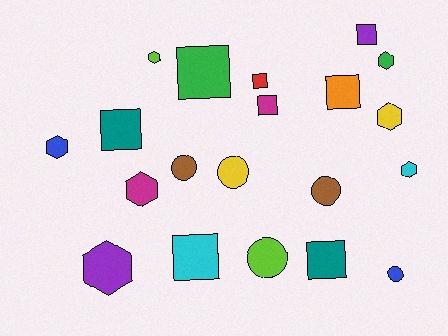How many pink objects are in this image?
There are no pink objects.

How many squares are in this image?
There are 8 squares.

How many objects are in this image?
There are 20 objects.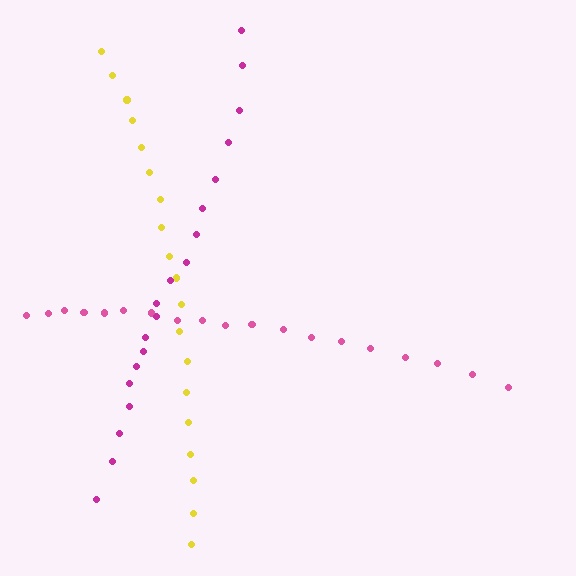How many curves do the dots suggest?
There are 3 distinct paths.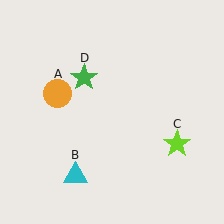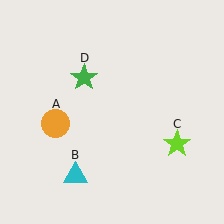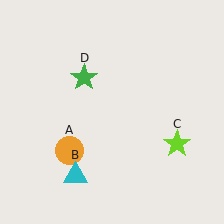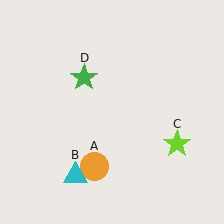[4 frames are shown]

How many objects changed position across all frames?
1 object changed position: orange circle (object A).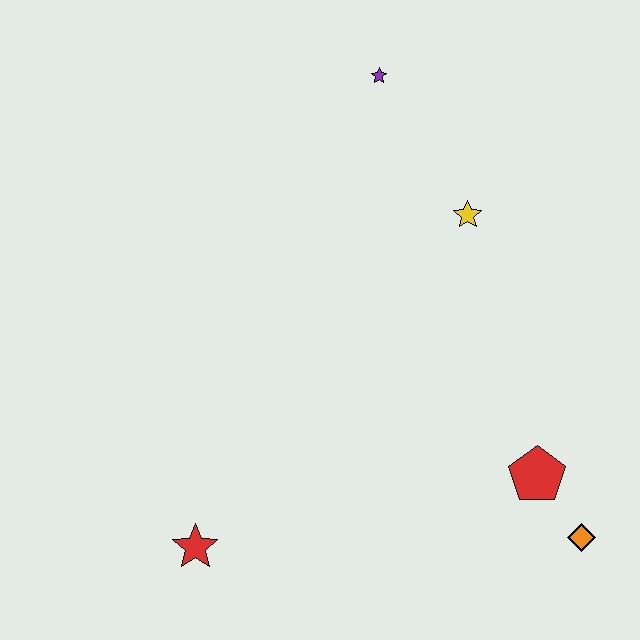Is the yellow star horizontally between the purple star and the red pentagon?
Yes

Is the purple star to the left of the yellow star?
Yes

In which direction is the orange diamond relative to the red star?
The orange diamond is to the right of the red star.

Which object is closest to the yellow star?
The purple star is closest to the yellow star.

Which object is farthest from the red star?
The purple star is farthest from the red star.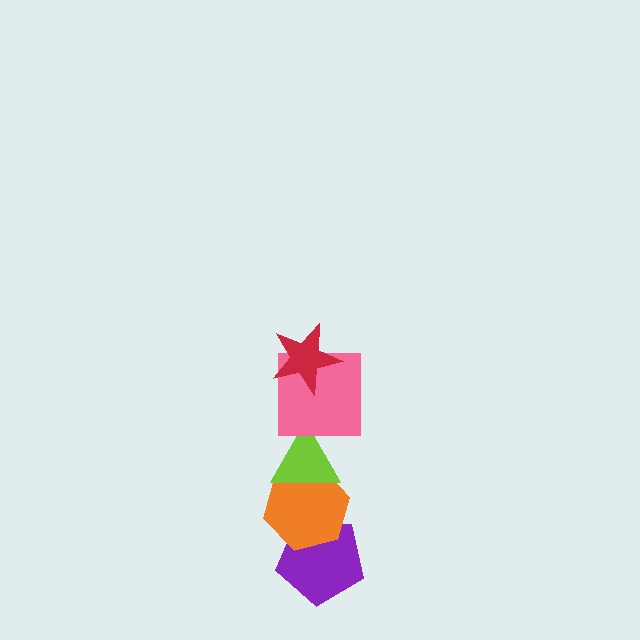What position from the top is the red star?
The red star is 1st from the top.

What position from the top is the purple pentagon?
The purple pentagon is 5th from the top.